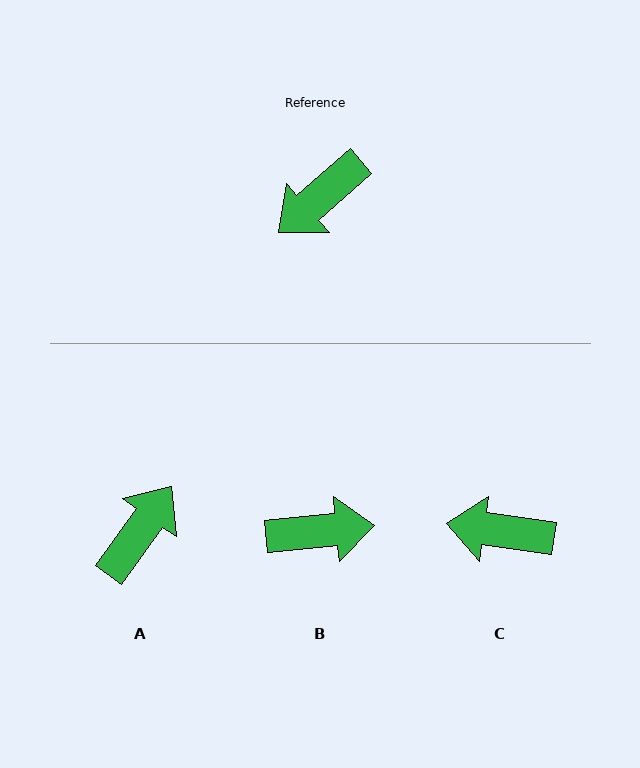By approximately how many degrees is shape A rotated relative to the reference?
Approximately 167 degrees clockwise.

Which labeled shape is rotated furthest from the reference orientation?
A, about 167 degrees away.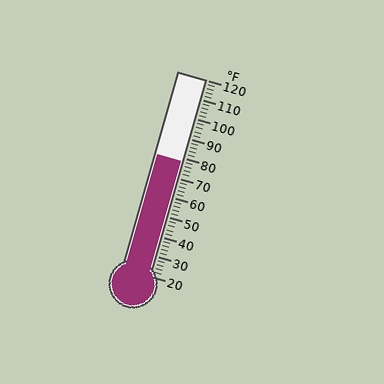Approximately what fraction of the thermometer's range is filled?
The thermometer is filled to approximately 60% of its range.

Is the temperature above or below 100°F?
The temperature is below 100°F.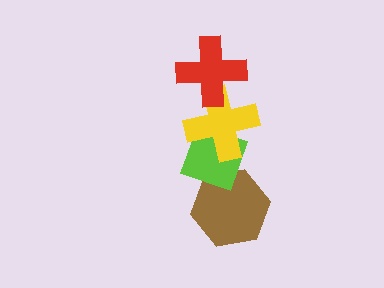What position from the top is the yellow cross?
The yellow cross is 2nd from the top.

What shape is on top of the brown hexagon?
The lime diamond is on top of the brown hexagon.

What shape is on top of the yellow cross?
The red cross is on top of the yellow cross.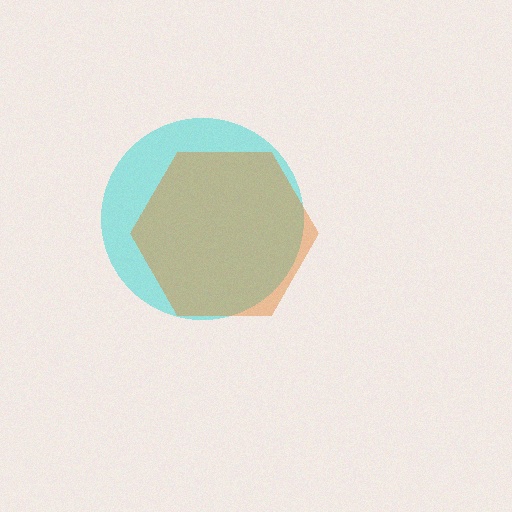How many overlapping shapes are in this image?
There are 2 overlapping shapes in the image.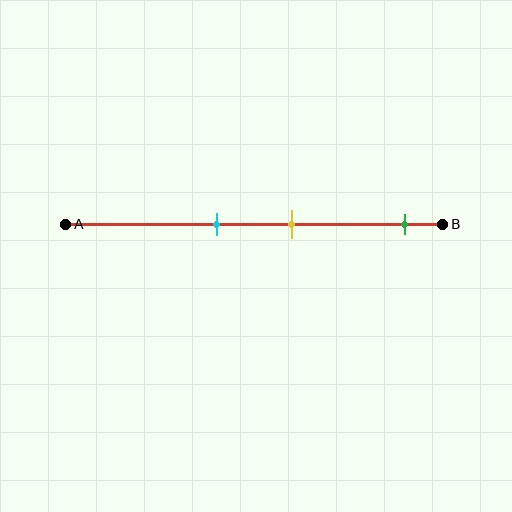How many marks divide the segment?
There are 3 marks dividing the segment.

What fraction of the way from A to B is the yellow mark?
The yellow mark is approximately 60% (0.6) of the way from A to B.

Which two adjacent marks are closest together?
The cyan and yellow marks are the closest adjacent pair.